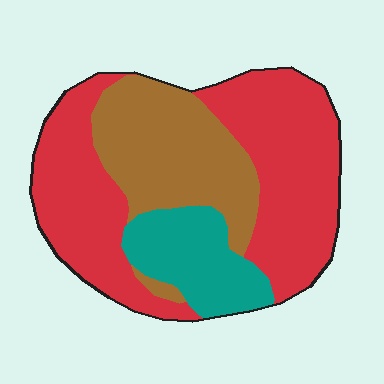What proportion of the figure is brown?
Brown covers roughly 30% of the figure.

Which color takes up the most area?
Red, at roughly 55%.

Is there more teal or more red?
Red.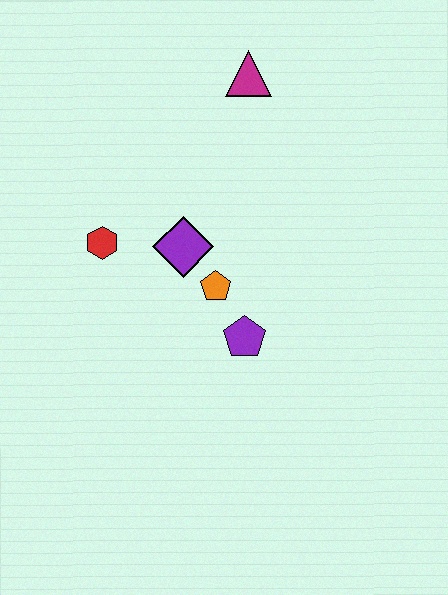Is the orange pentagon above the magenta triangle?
No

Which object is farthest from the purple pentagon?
The magenta triangle is farthest from the purple pentagon.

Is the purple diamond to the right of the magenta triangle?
No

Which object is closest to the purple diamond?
The orange pentagon is closest to the purple diamond.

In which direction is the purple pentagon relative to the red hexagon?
The purple pentagon is to the right of the red hexagon.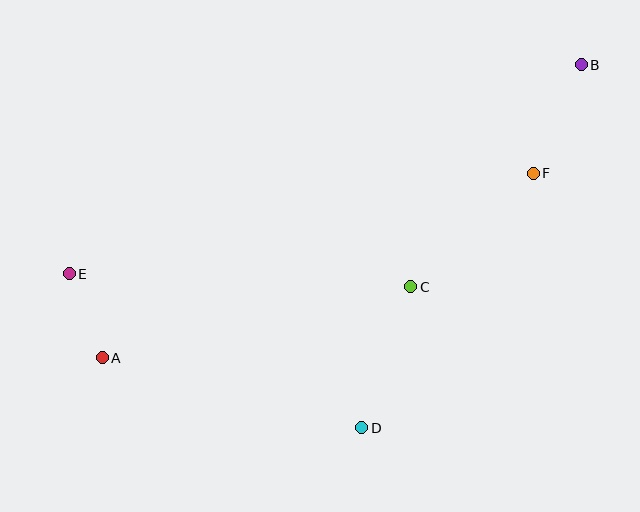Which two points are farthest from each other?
Points A and B are farthest from each other.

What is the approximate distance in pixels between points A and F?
The distance between A and F is approximately 469 pixels.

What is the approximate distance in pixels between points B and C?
The distance between B and C is approximately 280 pixels.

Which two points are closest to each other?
Points A and E are closest to each other.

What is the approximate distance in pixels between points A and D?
The distance between A and D is approximately 269 pixels.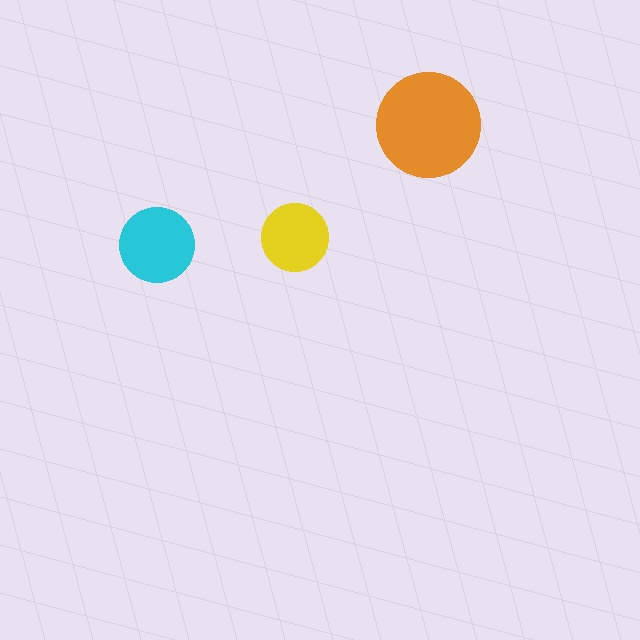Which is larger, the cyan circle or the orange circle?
The orange one.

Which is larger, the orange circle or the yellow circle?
The orange one.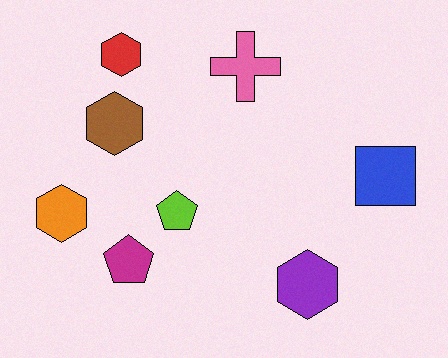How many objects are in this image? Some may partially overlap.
There are 8 objects.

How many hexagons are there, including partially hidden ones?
There are 4 hexagons.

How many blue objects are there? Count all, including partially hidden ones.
There is 1 blue object.